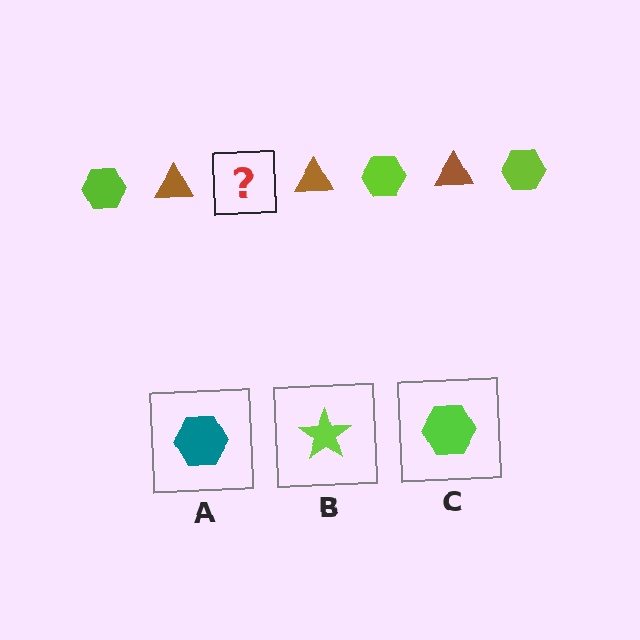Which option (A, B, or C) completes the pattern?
C.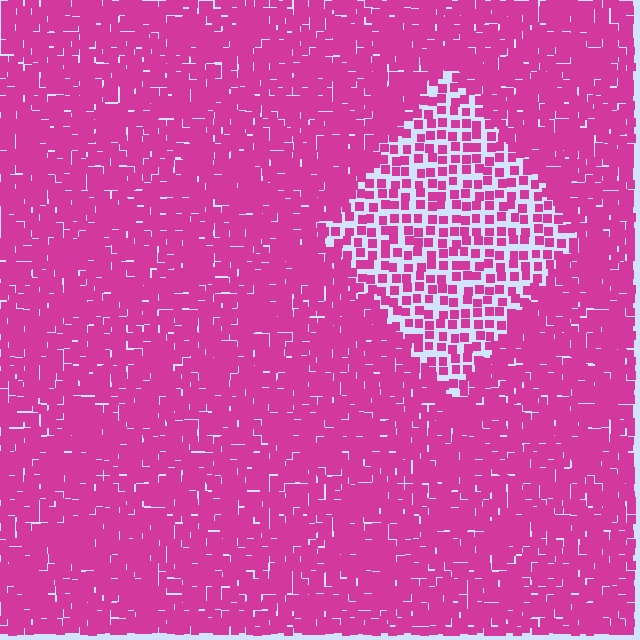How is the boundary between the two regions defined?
The boundary is defined by a change in element density (approximately 2.2x ratio). All elements are the same color, size, and shape.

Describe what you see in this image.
The image contains small magenta elements arranged at two different densities. A diamond-shaped region is visible where the elements are less densely packed than the surrounding area.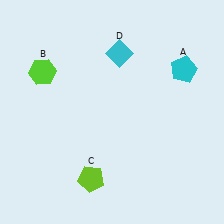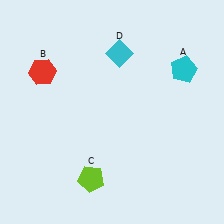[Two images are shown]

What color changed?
The hexagon (B) changed from lime in Image 1 to red in Image 2.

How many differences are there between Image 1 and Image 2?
There is 1 difference between the two images.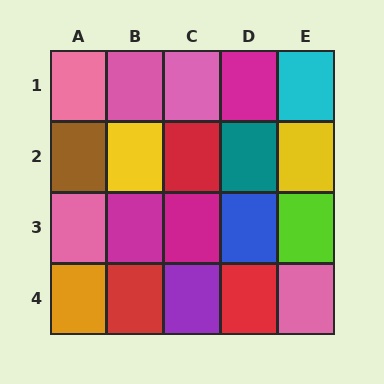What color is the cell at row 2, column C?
Red.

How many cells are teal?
1 cell is teal.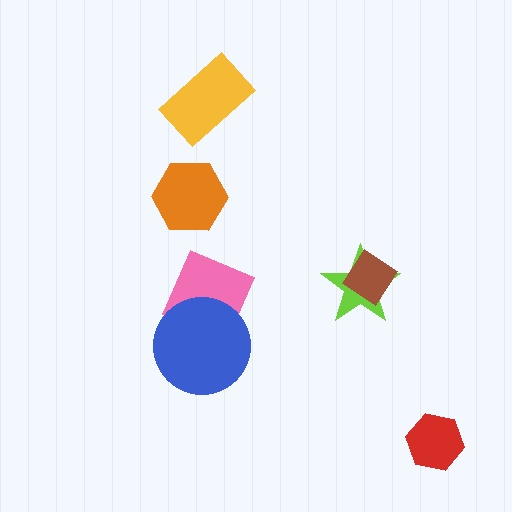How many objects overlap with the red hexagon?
0 objects overlap with the red hexagon.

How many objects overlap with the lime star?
1 object overlaps with the lime star.